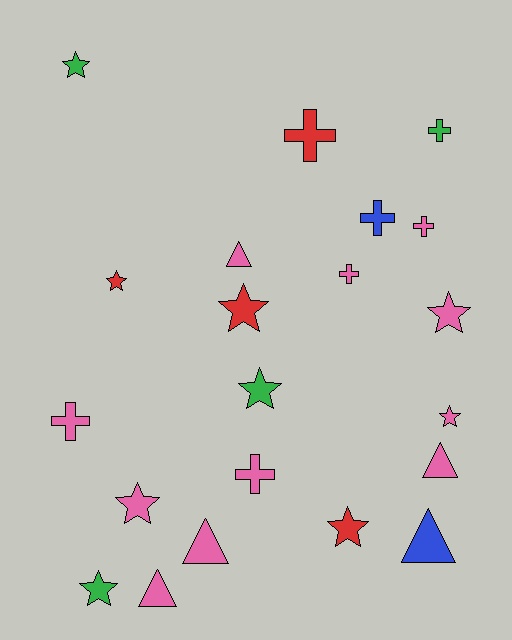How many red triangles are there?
There are no red triangles.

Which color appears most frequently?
Pink, with 11 objects.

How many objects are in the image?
There are 21 objects.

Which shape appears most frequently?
Star, with 9 objects.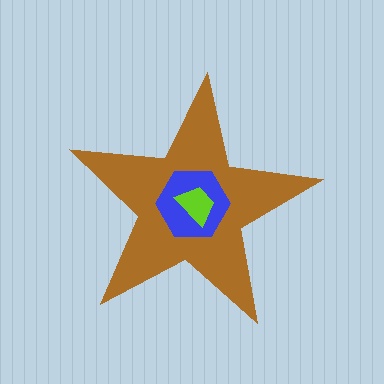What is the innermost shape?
The lime trapezoid.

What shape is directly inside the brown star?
The blue hexagon.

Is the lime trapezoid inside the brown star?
Yes.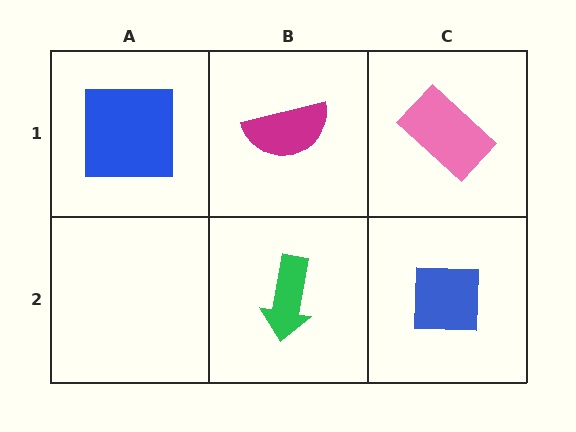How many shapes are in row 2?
2 shapes.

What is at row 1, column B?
A magenta semicircle.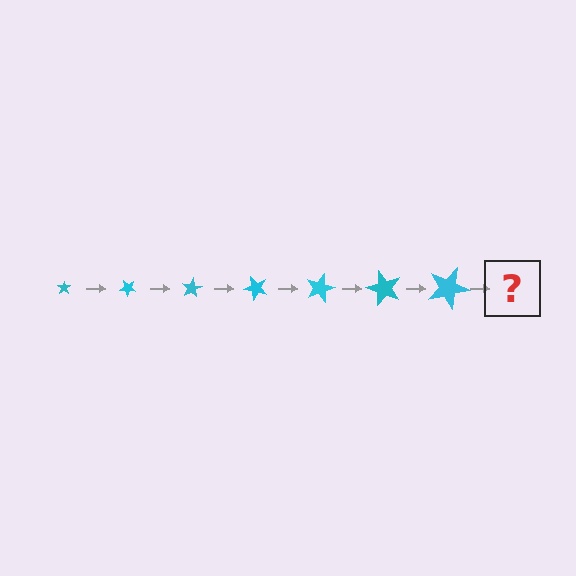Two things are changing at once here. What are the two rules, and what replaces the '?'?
The two rules are that the star grows larger each step and it rotates 40 degrees each step. The '?' should be a star, larger than the previous one and rotated 280 degrees from the start.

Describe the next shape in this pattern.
It should be a star, larger than the previous one and rotated 280 degrees from the start.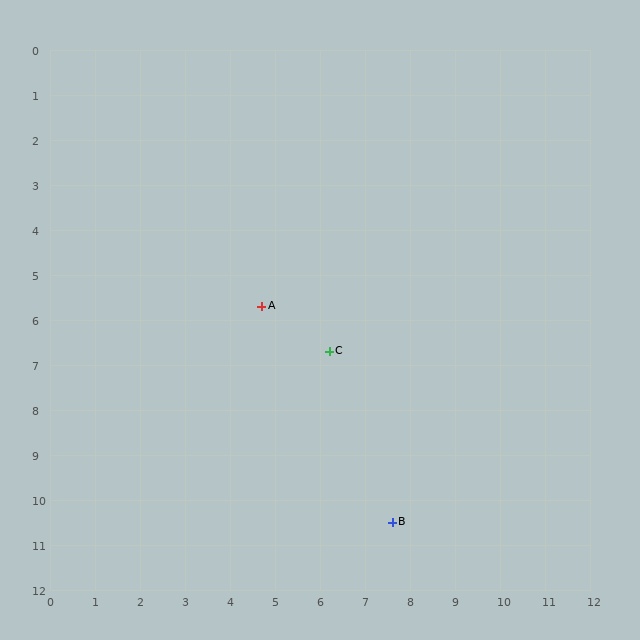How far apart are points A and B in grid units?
Points A and B are about 5.6 grid units apart.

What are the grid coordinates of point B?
Point B is at approximately (7.6, 10.5).